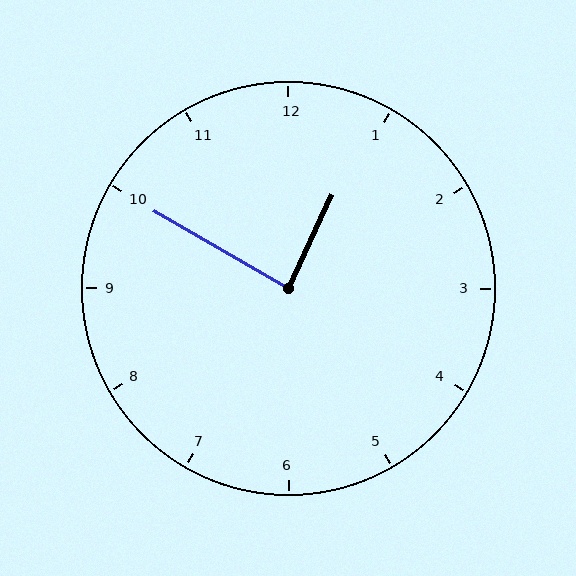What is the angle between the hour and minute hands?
Approximately 85 degrees.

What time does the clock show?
12:50.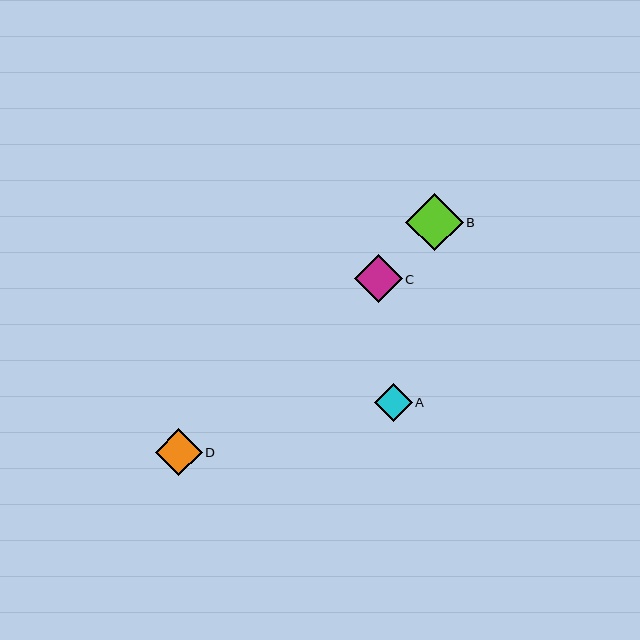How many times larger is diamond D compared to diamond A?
Diamond D is approximately 1.2 times the size of diamond A.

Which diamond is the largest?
Diamond B is the largest with a size of approximately 58 pixels.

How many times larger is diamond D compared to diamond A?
Diamond D is approximately 1.2 times the size of diamond A.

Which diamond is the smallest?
Diamond A is the smallest with a size of approximately 38 pixels.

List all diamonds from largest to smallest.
From largest to smallest: B, C, D, A.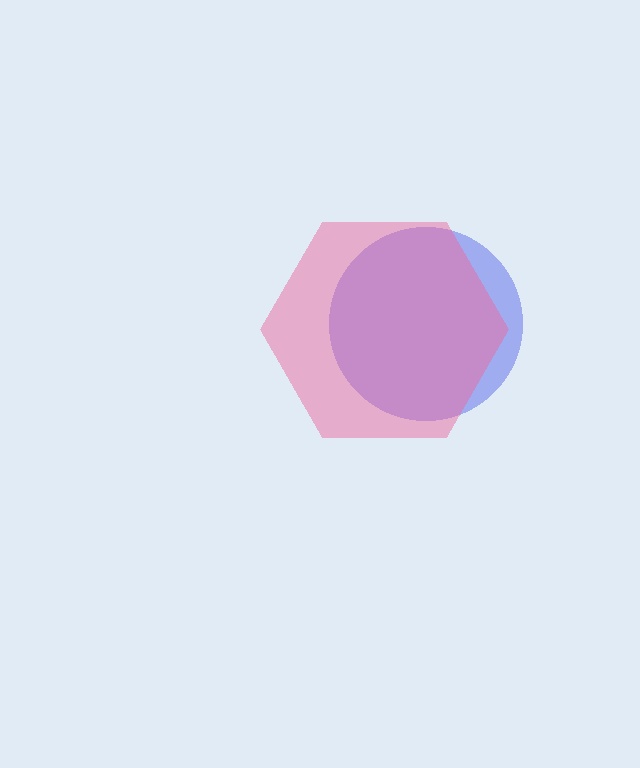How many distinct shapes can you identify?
There are 2 distinct shapes: a blue circle, a pink hexagon.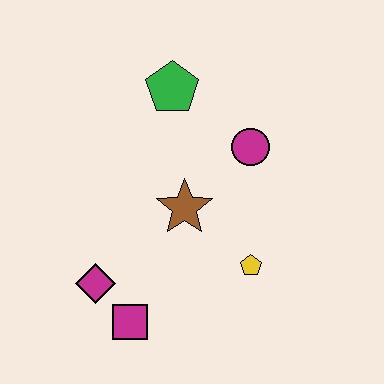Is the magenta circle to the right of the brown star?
Yes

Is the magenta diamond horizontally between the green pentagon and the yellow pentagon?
No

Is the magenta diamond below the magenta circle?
Yes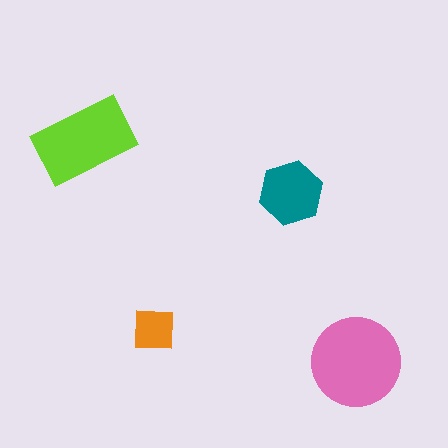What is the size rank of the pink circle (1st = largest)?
1st.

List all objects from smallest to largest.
The orange square, the teal hexagon, the lime rectangle, the pink circle.